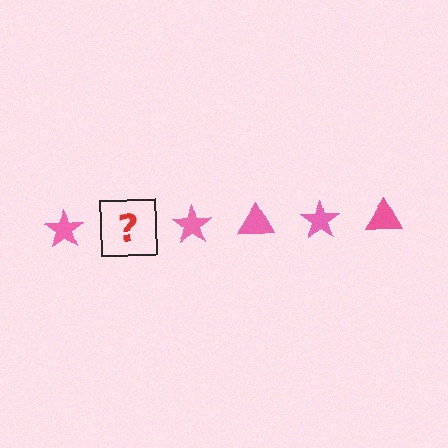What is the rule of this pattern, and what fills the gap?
The rule is that the pattern cycles through star, triangle shapes in pink. The gap should be filled with a pink triangle.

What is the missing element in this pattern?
The missing element is a pink triangle.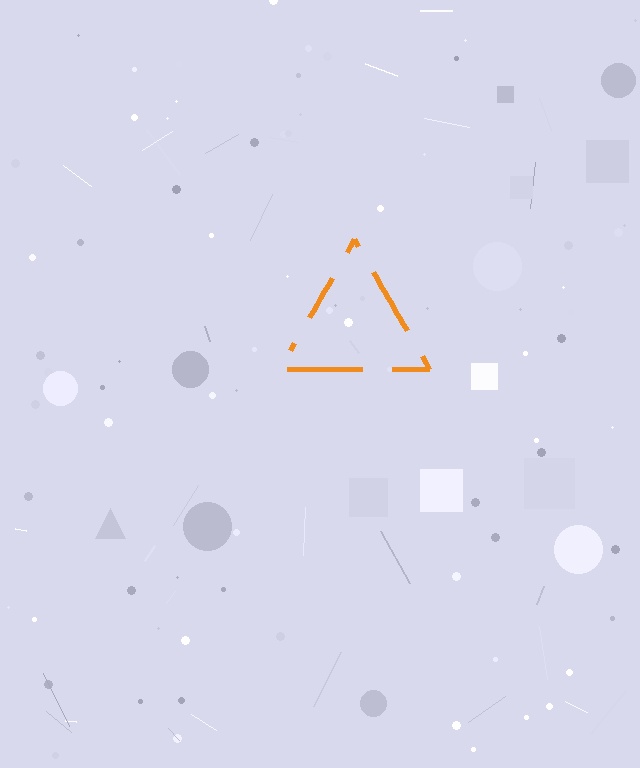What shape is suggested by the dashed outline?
The dashed outline suggests a triangle.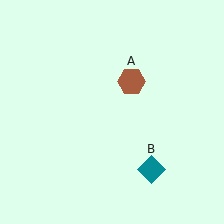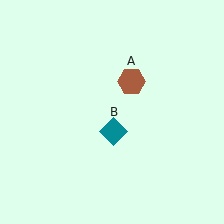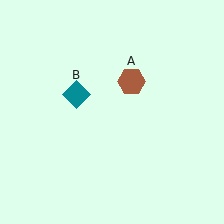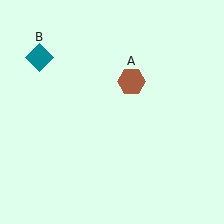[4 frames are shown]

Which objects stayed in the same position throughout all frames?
Brown hexagon (object A) remained stationary.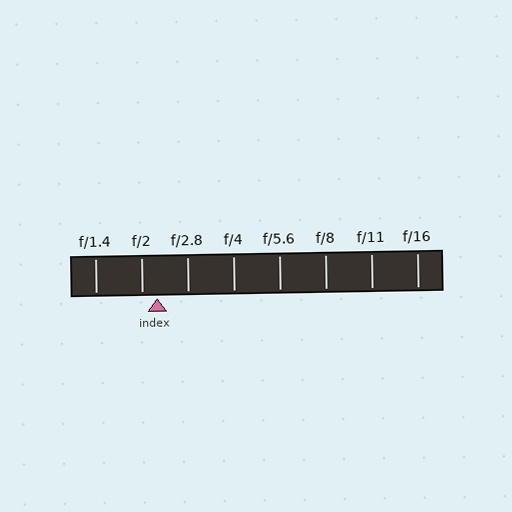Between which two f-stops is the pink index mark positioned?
The index mark is between f/2 and f/2.8.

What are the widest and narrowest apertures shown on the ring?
The widest aperture shown is f/1.4 and the narrowest is f/16.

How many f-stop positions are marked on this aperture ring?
There are 8 f-stop positions marked.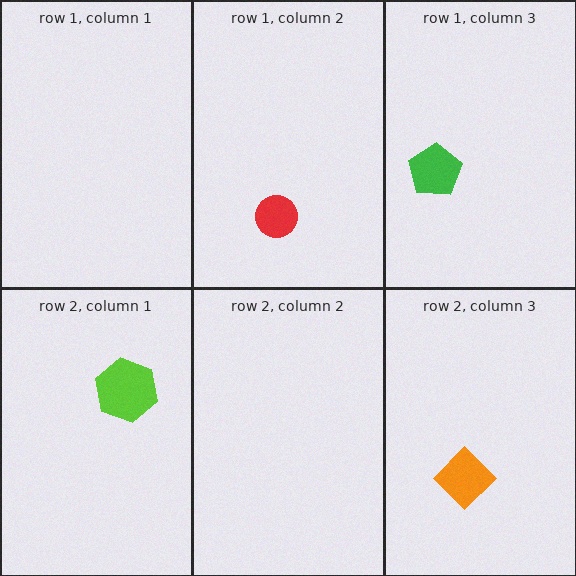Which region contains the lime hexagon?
The row 2, column 1 region.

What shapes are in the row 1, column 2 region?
The red circle.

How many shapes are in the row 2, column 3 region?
1.